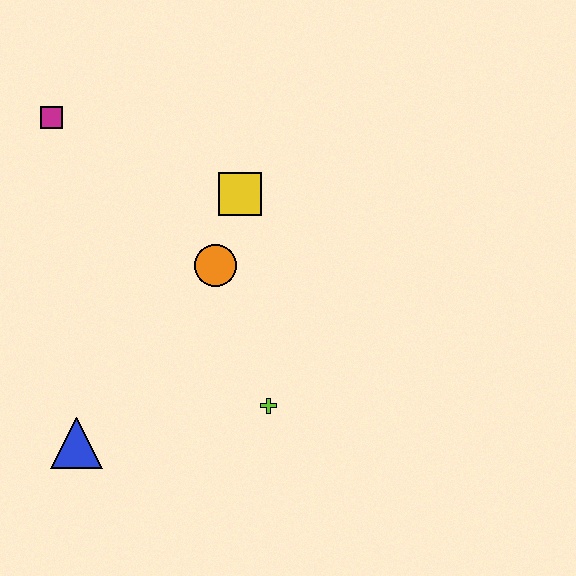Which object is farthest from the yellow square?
The blue triangle is farthest from the yellow square.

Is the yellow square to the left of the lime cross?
Yes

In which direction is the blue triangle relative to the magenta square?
The blue triangle is below the magenta square.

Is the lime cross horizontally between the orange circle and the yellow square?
No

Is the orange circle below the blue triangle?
No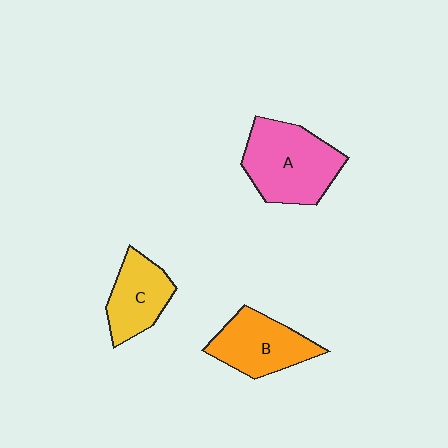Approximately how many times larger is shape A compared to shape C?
Approximately 1.6 times.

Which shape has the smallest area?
Shape C (yellow).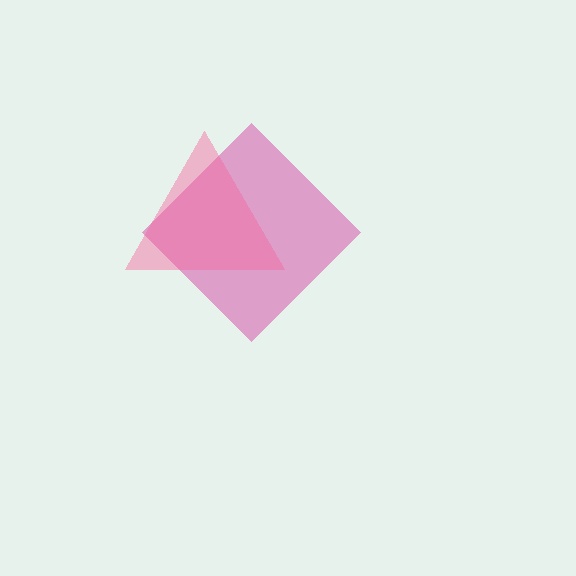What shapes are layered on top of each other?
The layered shapes are: a magenta diamond, a pink triangle.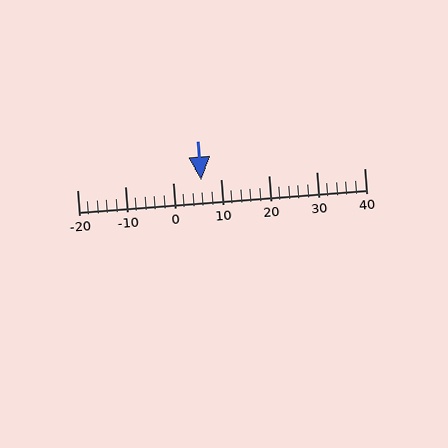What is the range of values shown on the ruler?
The ruler shows values from -20 to 40.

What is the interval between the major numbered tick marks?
The major tick marks are spaced 10 units apart.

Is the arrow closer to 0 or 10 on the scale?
The arrow is closer to 10.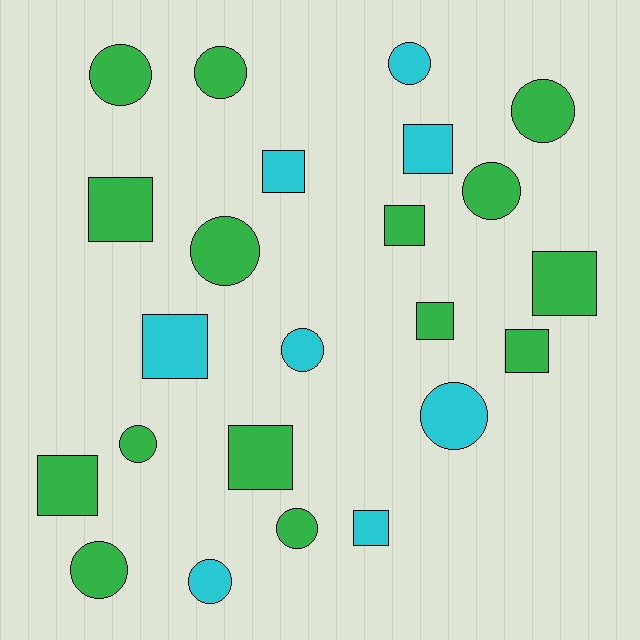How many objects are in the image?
There are 23 objects.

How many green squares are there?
There are 7 green squares.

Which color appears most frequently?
Green, with 15 objects.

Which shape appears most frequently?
Circle, with 12 objects.